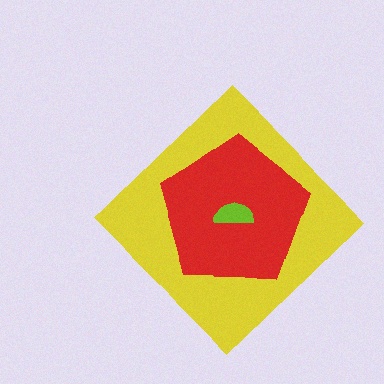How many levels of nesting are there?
3.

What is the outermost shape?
The yellow diamond.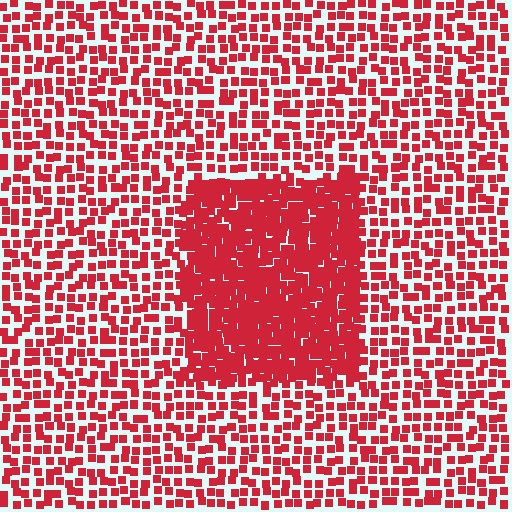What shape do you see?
I see a rectangle.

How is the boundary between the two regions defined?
The boundary is defined by a change in element density (approximately 2.3x ratio). All elements are the same color, size, and shape.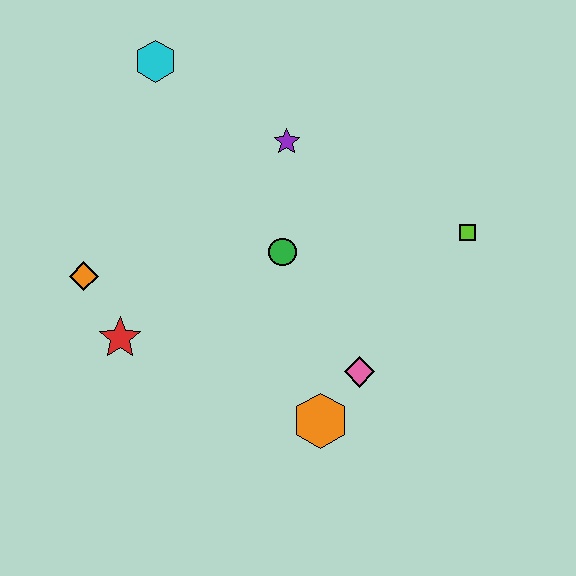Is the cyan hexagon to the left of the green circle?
Yes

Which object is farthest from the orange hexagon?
The cyan hexagon is farthest from the orange hexagon.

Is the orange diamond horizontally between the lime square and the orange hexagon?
No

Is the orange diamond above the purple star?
No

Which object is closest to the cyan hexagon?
The purple star is closest to the cyan hexagon.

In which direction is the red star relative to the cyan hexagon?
The red star is below the cyan hexagon.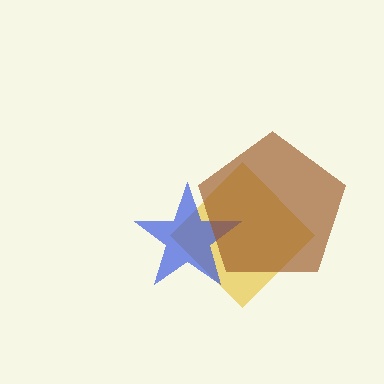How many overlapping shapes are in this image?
There are 3 overlapping shapes in the image.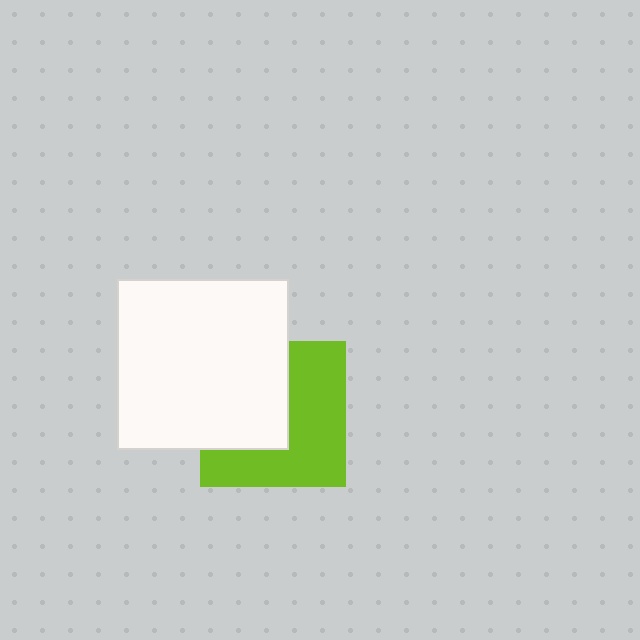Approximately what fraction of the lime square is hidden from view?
Roughly 46% of the lime square is hidden behind the white square.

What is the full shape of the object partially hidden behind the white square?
The partially hidden object is a lime square.